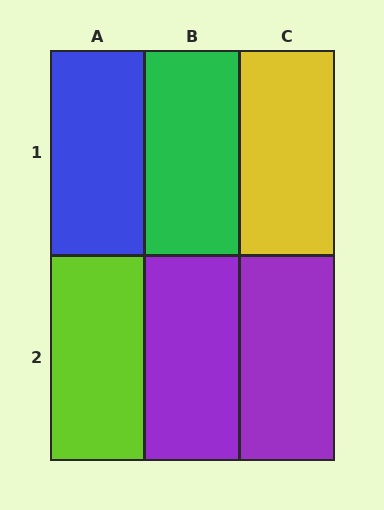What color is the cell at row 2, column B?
Purple.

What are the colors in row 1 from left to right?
Blue, green, yellow.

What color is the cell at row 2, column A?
Lime.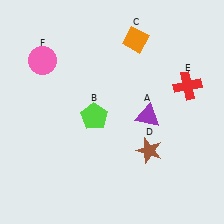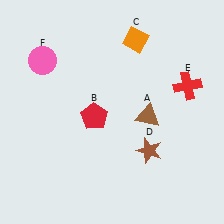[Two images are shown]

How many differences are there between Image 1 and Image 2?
There are 2 differences between the two images.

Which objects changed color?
A changed from purple to brown. B changed from lime to red.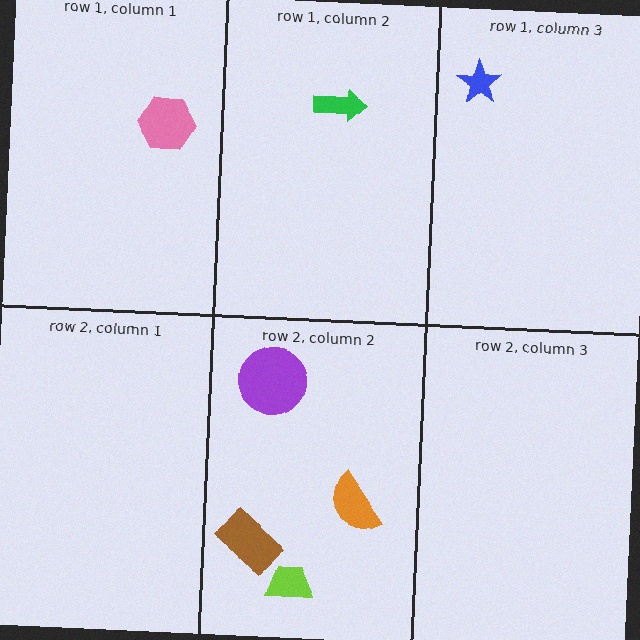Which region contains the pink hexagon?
The row 1, column 1 region.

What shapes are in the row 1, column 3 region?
The blue star.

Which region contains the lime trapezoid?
The row 2, column 2 region.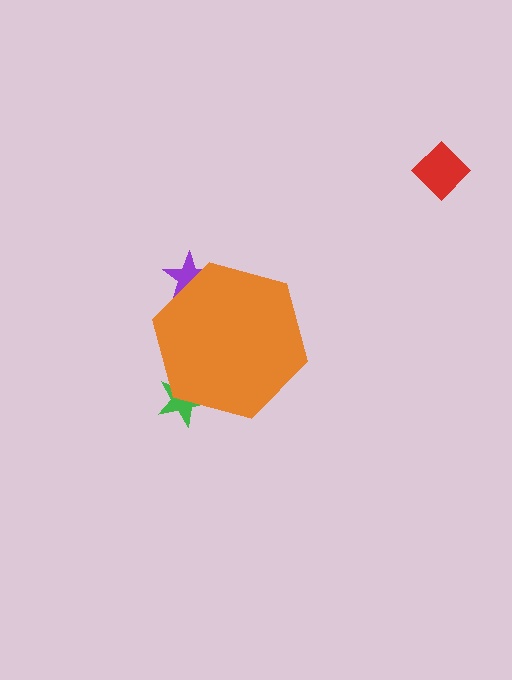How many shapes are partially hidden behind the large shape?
2 shapes are partially hidden.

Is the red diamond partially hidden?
No, the red diamond is fully visible.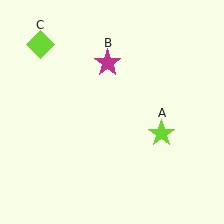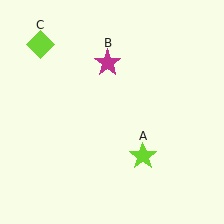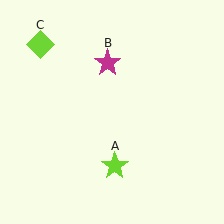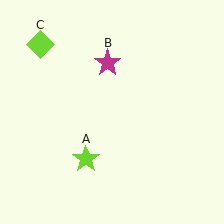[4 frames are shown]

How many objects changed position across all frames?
1 object changed position: lime star (object A).